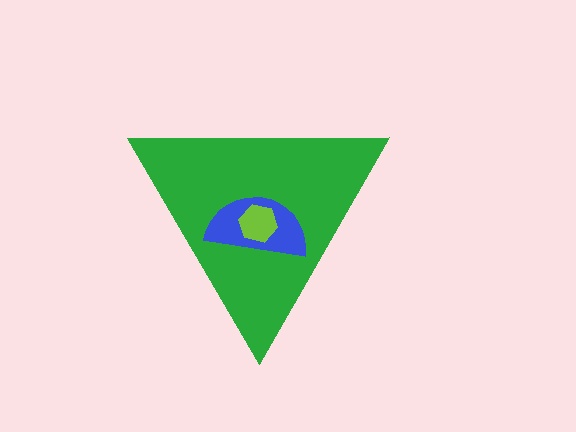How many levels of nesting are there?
3.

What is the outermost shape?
The green triangle.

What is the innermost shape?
The lime hexagon.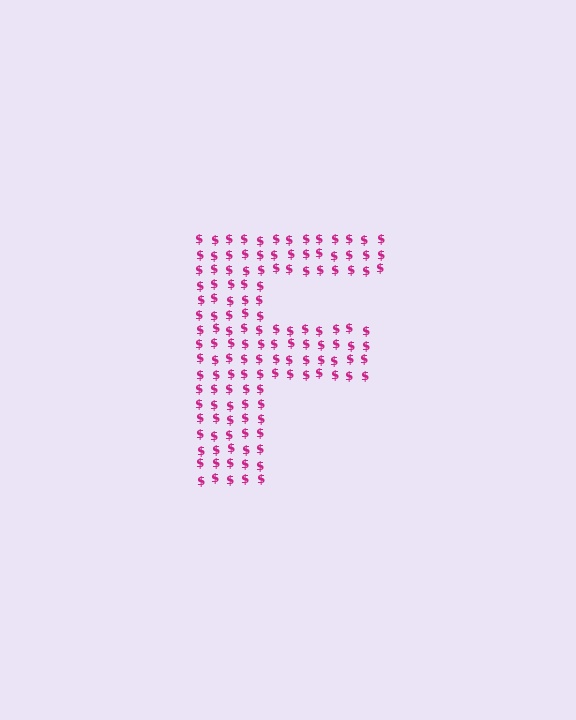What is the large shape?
The large shape is the letter F.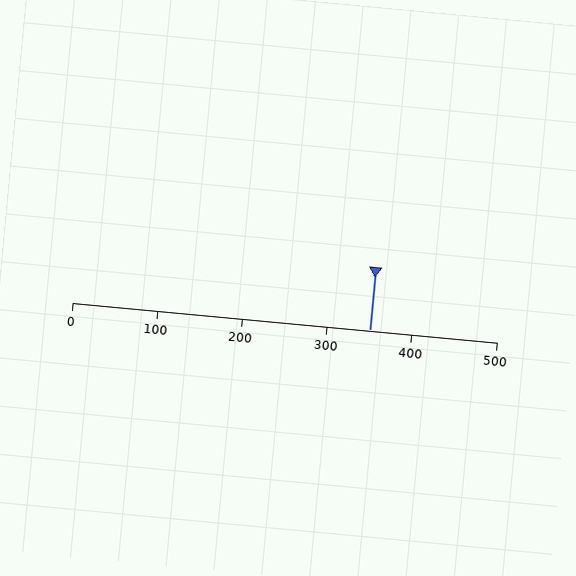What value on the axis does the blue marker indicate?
The marker indicates approximately 350.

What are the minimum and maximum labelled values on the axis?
The axis runs from 0 to 500.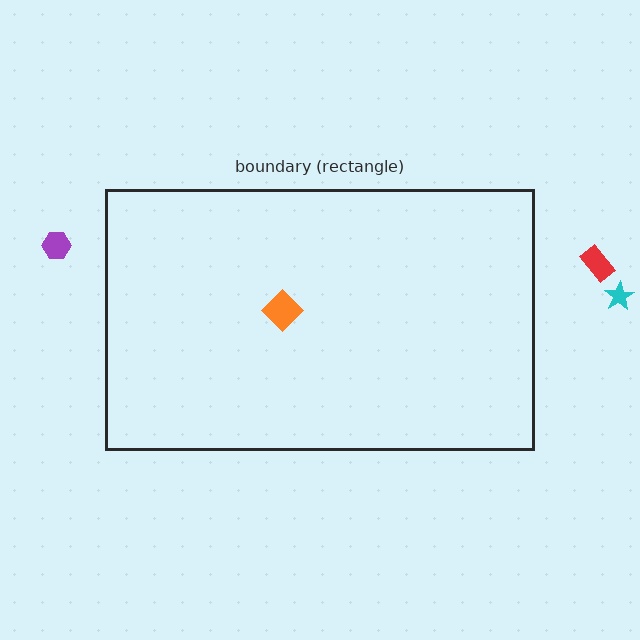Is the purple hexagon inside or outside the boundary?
Outside.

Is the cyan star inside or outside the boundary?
Outside.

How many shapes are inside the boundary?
1 inside, 3 outside.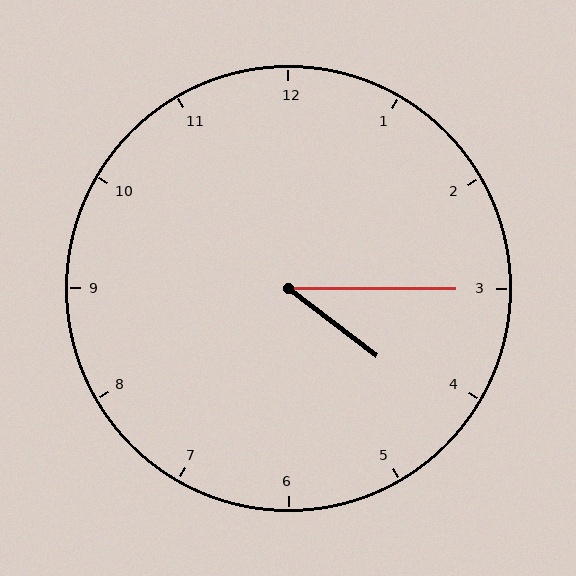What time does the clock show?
4:15.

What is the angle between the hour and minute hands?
Approximately 38 degrees.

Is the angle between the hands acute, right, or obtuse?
It is acute.